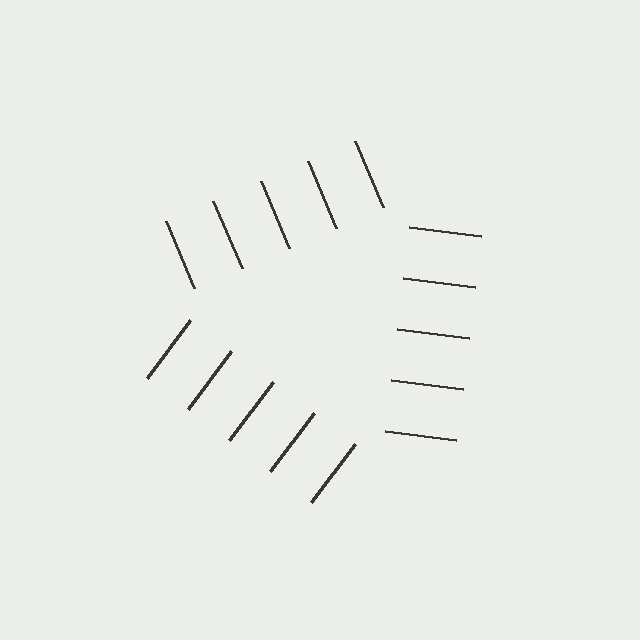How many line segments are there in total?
15 — 5 along each of the 3 edges.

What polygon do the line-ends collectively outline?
An illusory triangle — the line segments terminate on its edges but no continuous stroke is drawn.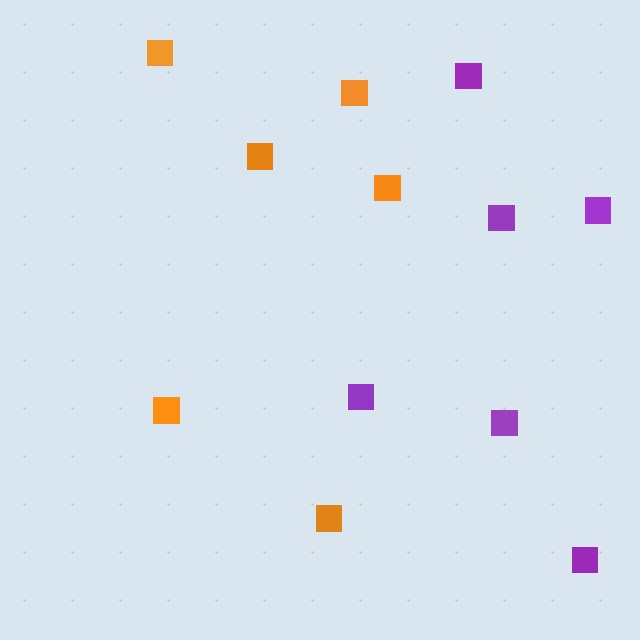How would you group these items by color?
There are 2 groups: one group of purple squares (6) and one group of orange squares (6).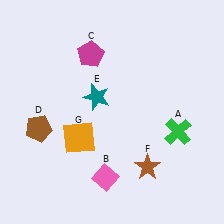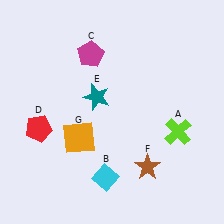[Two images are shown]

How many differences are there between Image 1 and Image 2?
There are 3 differences between the two images.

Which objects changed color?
A changed from green to lime. B changed from pink to cyan. D changed from brown to red.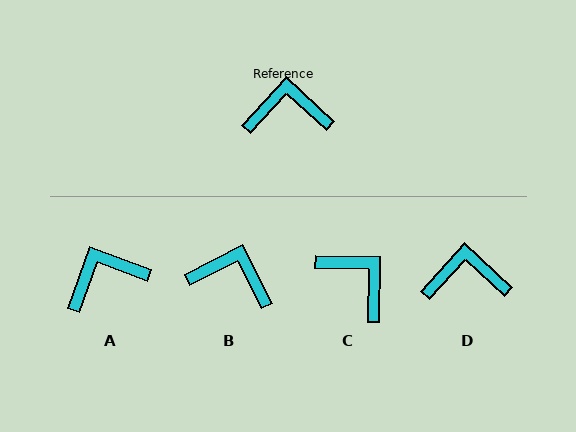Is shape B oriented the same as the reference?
No, it is off by about 20 degrees.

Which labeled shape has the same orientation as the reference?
D.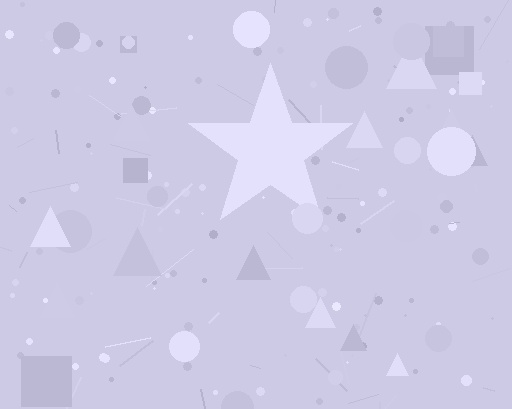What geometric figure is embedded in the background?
A star is embedded in the background.